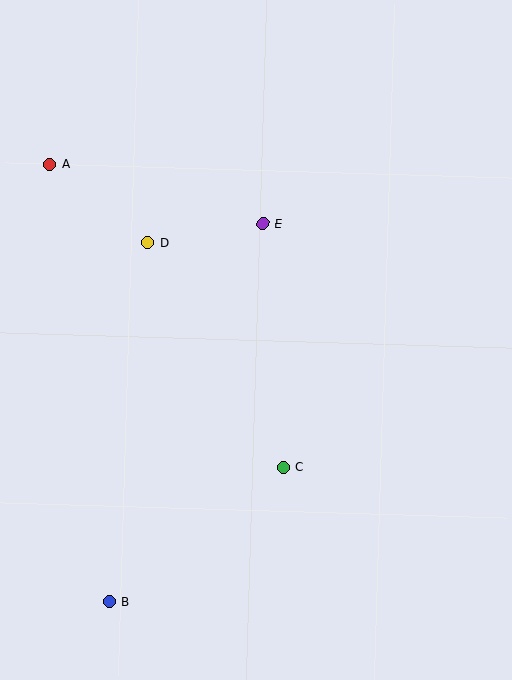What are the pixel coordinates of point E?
Point E is at (263, 223).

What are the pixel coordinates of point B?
Point B is at (109, 601).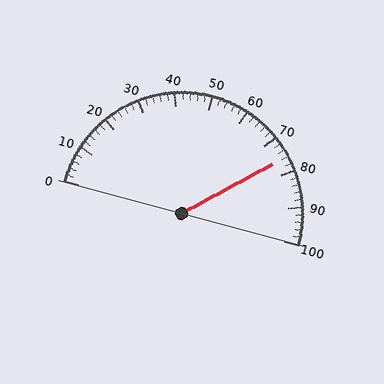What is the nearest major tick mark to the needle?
The nearest major tick mark is 80.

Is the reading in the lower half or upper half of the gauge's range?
The reading is in the upper half of the range (0 to 100).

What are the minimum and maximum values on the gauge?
The gauge ranges from 0 to 100.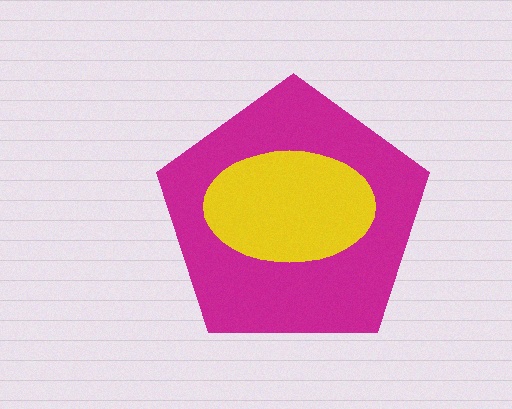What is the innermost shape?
The yellow ellipse.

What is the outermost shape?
The magenta pentagon.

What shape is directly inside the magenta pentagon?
The yellow ellipse.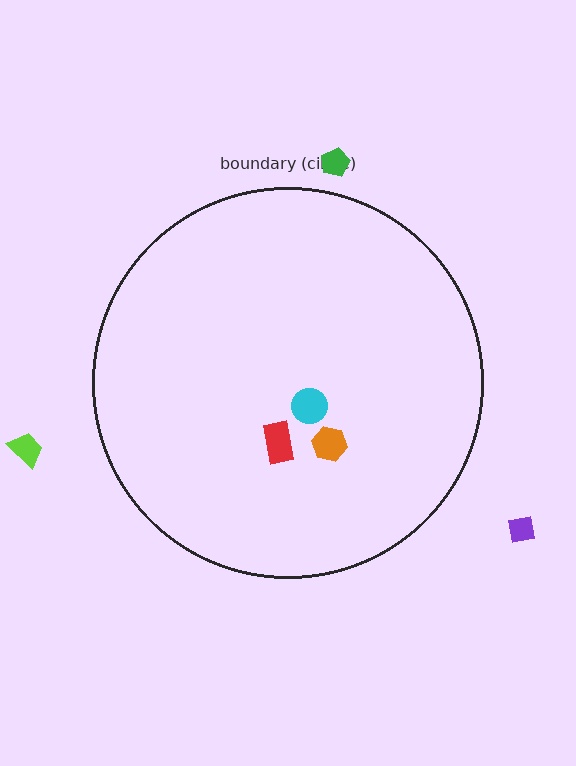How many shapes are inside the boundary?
3 inside, 3 outside.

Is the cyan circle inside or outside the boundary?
Inside.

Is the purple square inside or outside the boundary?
Outside.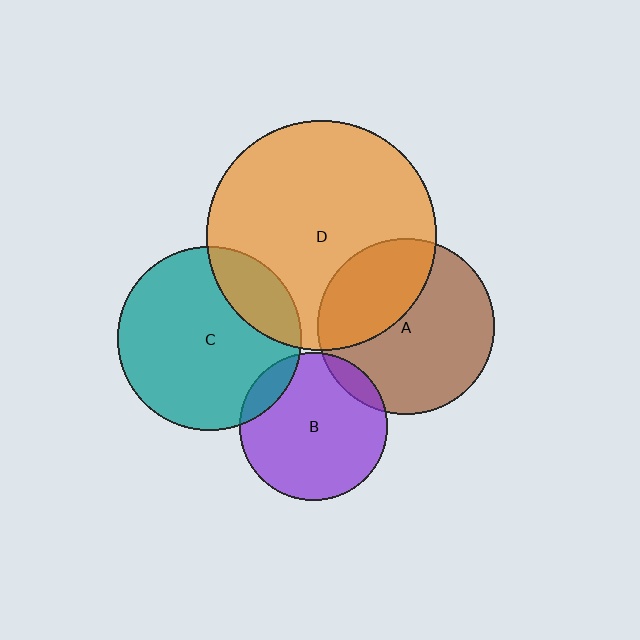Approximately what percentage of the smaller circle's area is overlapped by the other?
Approximately 10%.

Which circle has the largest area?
Circle D (orange).